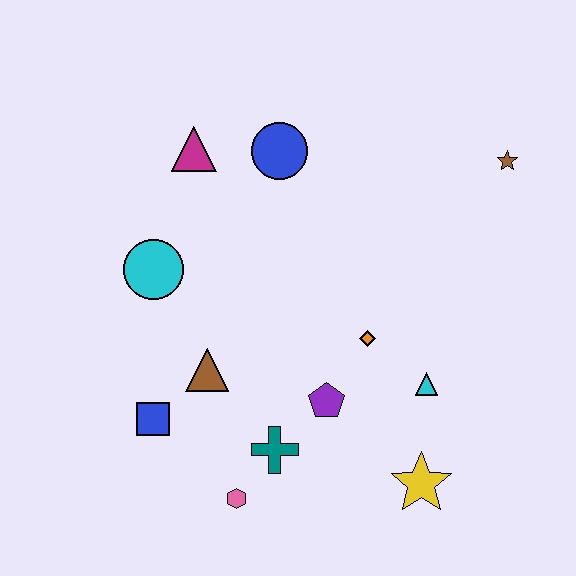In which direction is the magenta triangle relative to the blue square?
The magenta triangle is above the blue square.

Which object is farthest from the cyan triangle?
The magenta triangle is farthest from the cyan triangle.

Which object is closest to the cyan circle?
The brown triangle is closest to the cyan circle.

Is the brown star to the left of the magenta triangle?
No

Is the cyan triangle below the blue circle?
Yes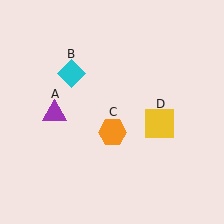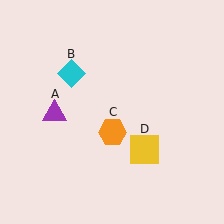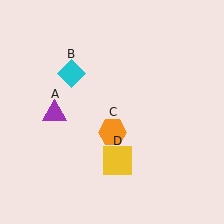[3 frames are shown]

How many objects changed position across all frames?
1 object changed position: yellow square (object D).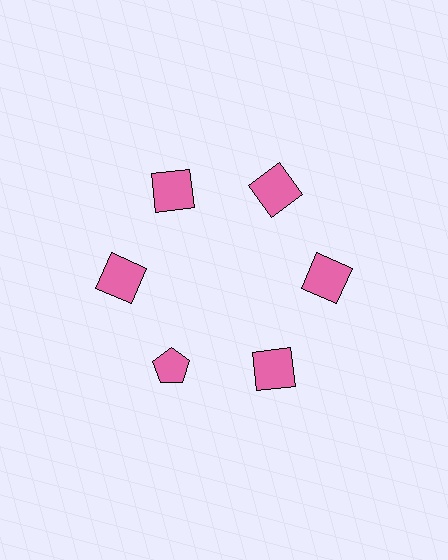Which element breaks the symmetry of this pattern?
The pink pentagon at roughly the 7 o'clock position breaks the symmetry. All other shapes are pink squares.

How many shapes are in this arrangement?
There are 6 shapes arranged in a ring pattern.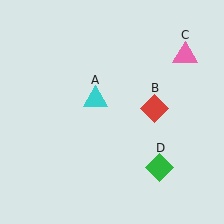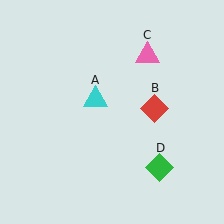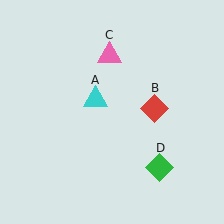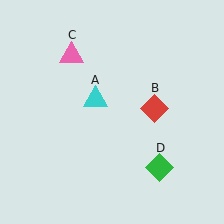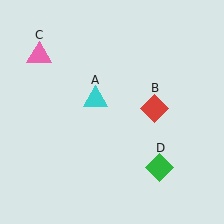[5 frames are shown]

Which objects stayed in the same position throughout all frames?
Cyan triangle (object A) and red diamond (object B) and green diamond (object D) remained stationary.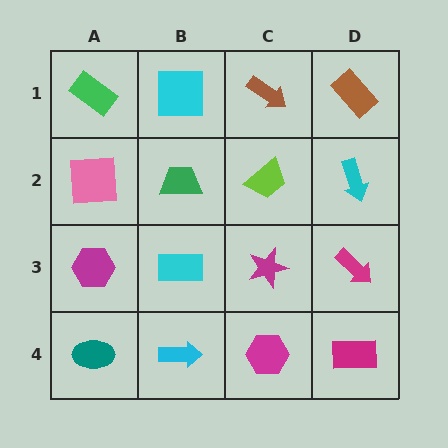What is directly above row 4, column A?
A magenta hexagon.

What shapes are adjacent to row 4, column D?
A magenta arrow (row 3, column D), a magenta hexagon (row 4, column C).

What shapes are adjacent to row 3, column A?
A pink square (row 2, column A), a teal ellipse (row 4, column A), a cyan rectangle (row 3, column B).